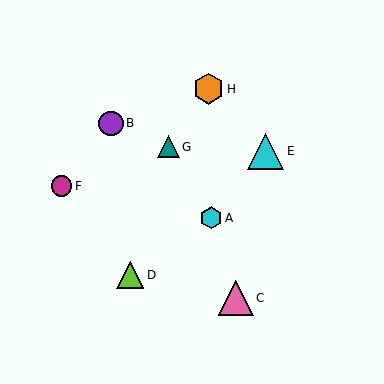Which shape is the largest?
The cyan triangle (labeled E) is the largest.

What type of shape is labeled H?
Shape H is an orange hexagon.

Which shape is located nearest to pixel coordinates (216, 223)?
The cyan hexagon (labeled A) at (211, 218) is nearest to that location.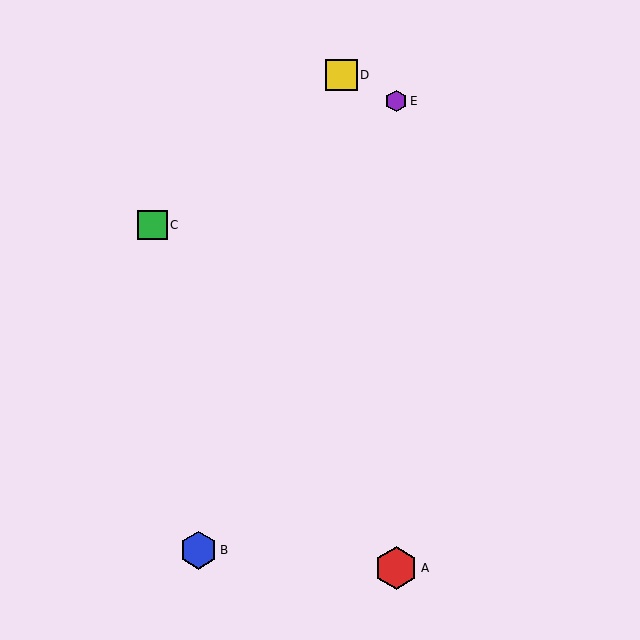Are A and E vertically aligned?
Yes, both are at x≈396.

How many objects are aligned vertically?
2 objects (A, E) are aligned vertically.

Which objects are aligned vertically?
Objects A, E are aligned vertically.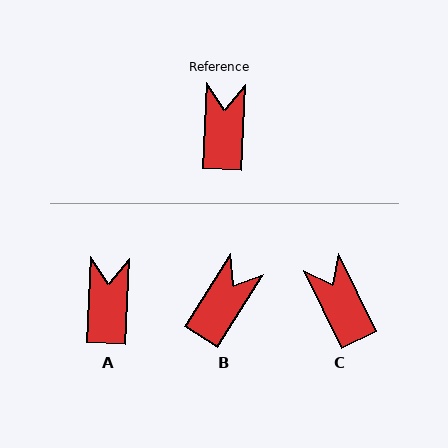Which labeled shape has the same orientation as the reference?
A.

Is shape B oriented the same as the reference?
No, it is off by about 29 degrees.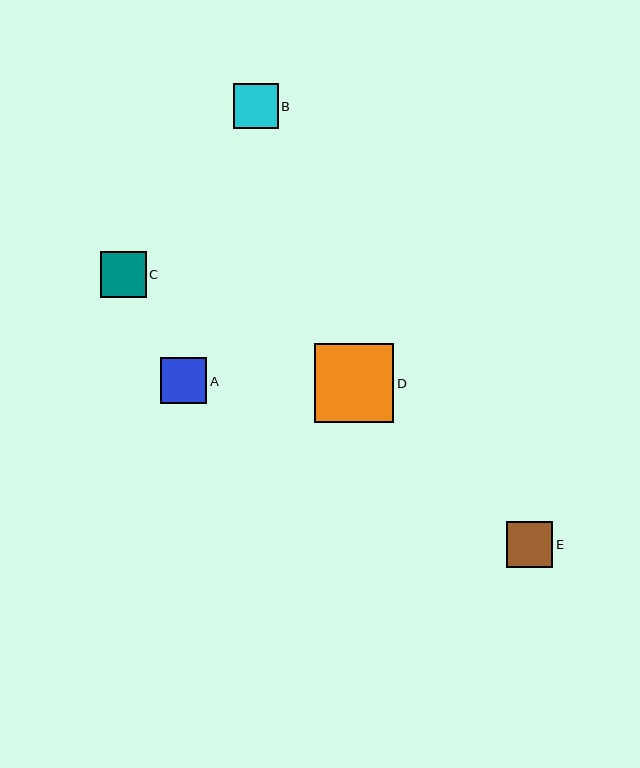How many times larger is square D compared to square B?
Square D is approximately 1.8 times the size of square B.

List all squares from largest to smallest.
From largest to smallest: D, E, A, C, B.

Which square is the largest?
Square D is the largest with a size of approximately 79 pixels.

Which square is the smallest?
Square B is the smallest with a size of approximately 45 pixels.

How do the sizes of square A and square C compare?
Square A and square C are approximately the same size.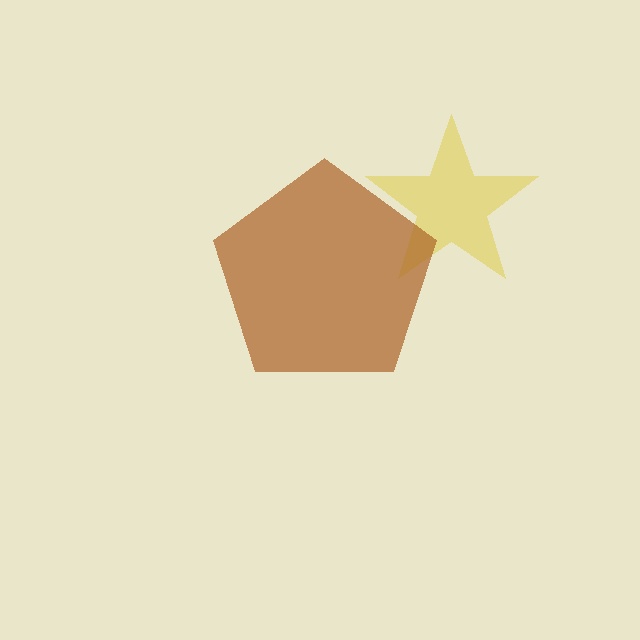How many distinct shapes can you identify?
There are 2 distinct shapes: a yellow star, a brown pentagon.